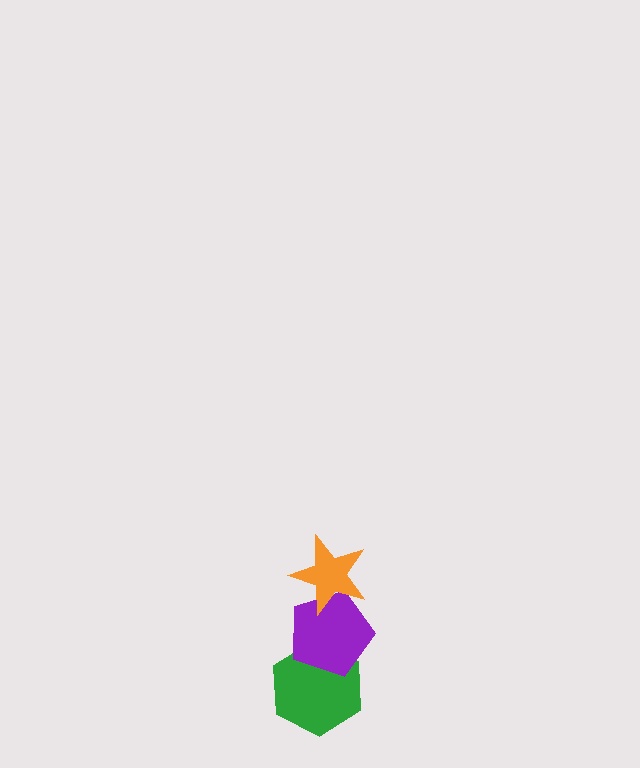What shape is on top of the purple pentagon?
The orange star is on top of the purple pentagon.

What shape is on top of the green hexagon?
The purple pentagon is on top of the green hexagon.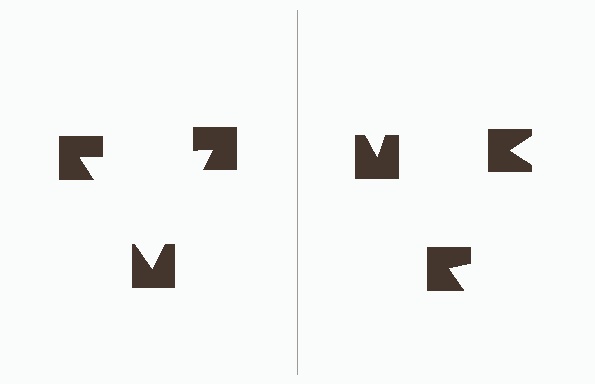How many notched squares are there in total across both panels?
6 — 3 on each side.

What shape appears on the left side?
An illusory triangle.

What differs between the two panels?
The notched squares are positioned identically on both sides; only the wedge orientations differ. On the left they align to a triangle; on the right they are misaligned.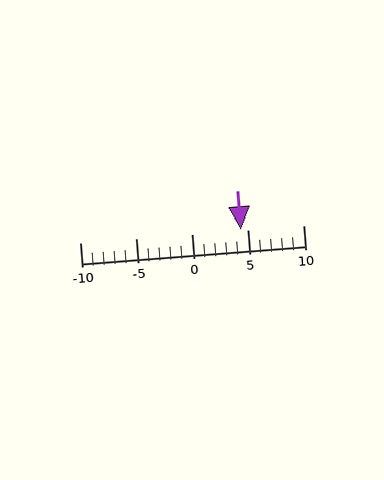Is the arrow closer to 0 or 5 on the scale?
The arrow is closer to 5.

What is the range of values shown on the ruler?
The ruler shows values from -10 to 10.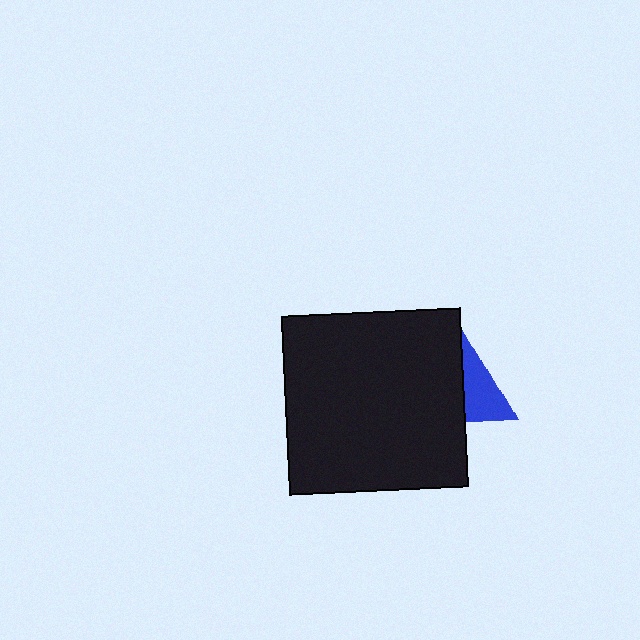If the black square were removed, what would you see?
You would see the complete blue triangle.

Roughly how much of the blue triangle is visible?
A small part of it is visible (roughly 40%).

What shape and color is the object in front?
The object in front is a black square.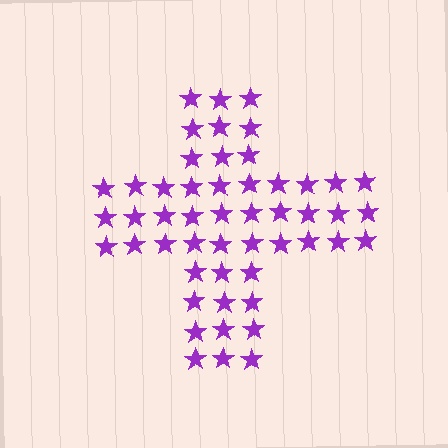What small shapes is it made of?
It is made of small stars.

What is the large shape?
The large shape is a cross.